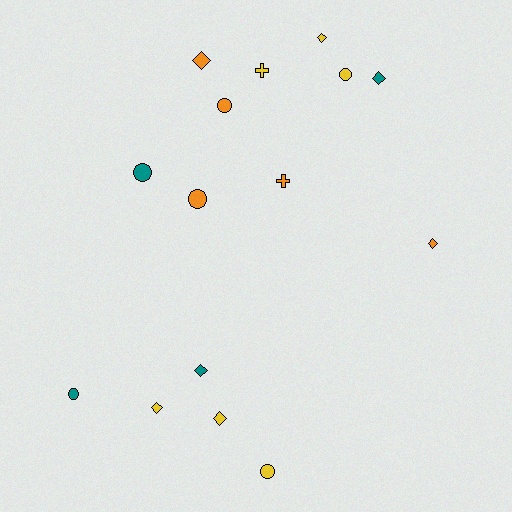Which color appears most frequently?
Yellow, with 6 objects.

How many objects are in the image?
There are 15 objects.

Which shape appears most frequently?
Diamond, with 7 objects.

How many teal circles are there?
There are 2 teal circles.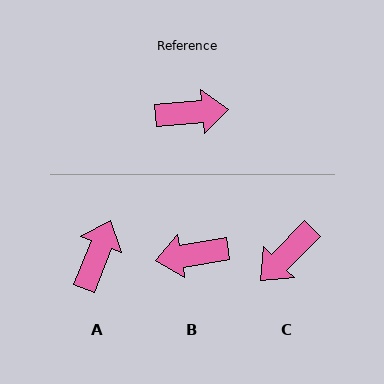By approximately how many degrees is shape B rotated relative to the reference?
Approximately 175 degrees clockwise.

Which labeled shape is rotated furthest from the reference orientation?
B, about 175 degrees away.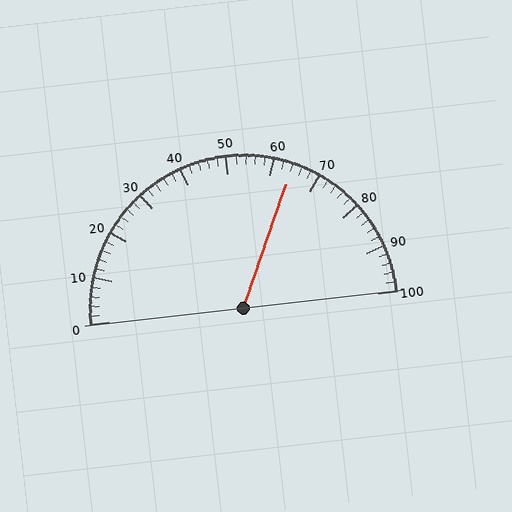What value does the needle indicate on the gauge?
The needle indicates approximately 64.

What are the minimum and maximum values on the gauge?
The gauge ranges from 0 to 100.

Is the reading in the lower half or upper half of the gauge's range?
The reading is in the upper half of the range (0 to 100).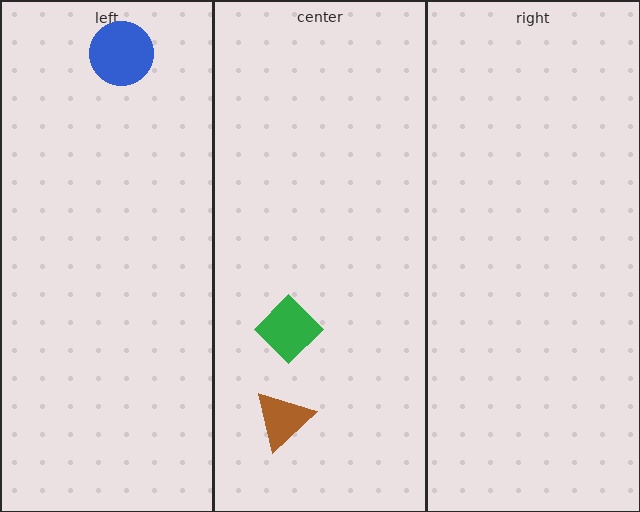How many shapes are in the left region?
1.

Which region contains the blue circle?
The left region.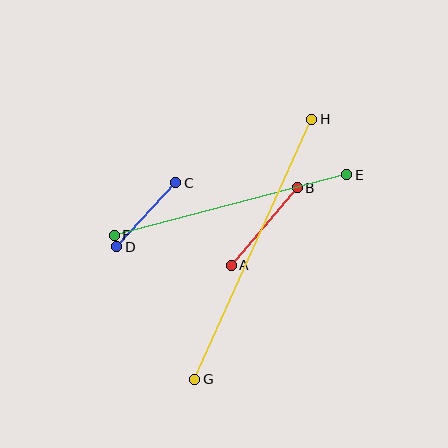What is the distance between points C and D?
The distance is approximately 87 pixels.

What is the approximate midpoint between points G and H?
The midpoint is at approximately (253, 249) pixels.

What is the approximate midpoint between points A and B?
The midpoint is at approximately (264, 226) pixels.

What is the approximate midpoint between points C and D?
The midpoint is at approximately (146, 215) pixels.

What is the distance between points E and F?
The distance is approximately 240 pixels.